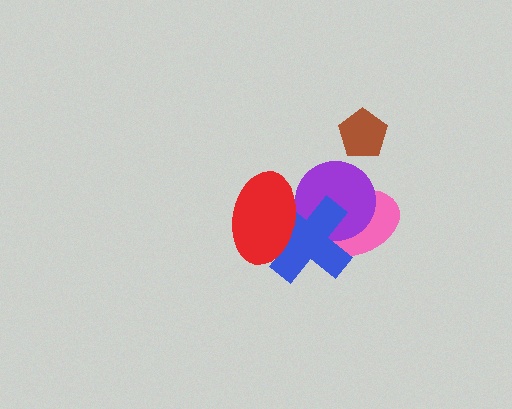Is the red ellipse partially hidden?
No, no other shape covers it.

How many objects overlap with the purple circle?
3 objects overlap with the purple circle.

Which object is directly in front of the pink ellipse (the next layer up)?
The purple circle is directly in front of the pink ellipse.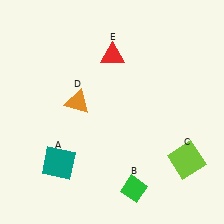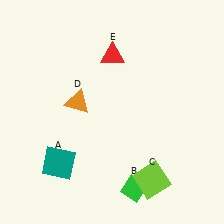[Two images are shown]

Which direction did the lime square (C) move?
The lime square (C) moved left.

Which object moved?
The lime square (C) moved left.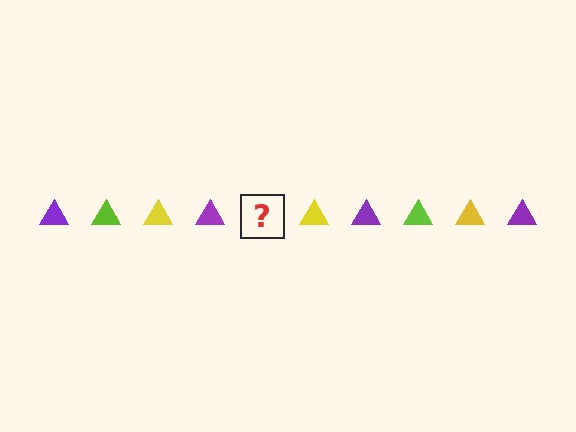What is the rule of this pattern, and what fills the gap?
The rule is that the pattern cycles through purple, lime, yellow triangles. The gap should be filled with a lime triangle.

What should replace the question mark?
The question mark should be replaced with a lime triangle.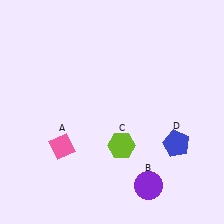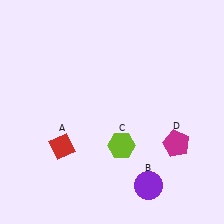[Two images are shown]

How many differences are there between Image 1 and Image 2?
There are 2 differences between the two images.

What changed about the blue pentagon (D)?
In Image 1, D is blue. In Image 2, it changed to magenta.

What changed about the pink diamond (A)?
In Image 1, A is pink. In Image 2, it changed to red.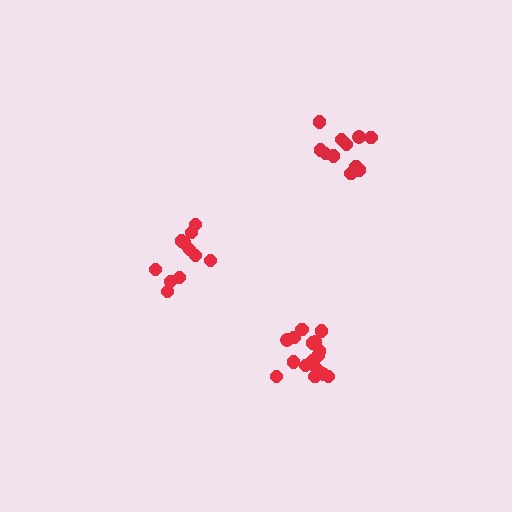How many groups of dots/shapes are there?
There are 3 groups.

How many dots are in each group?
Group 1: 17 dots, Group 2: 11 dots, Group 3: 11 dots (39 total).